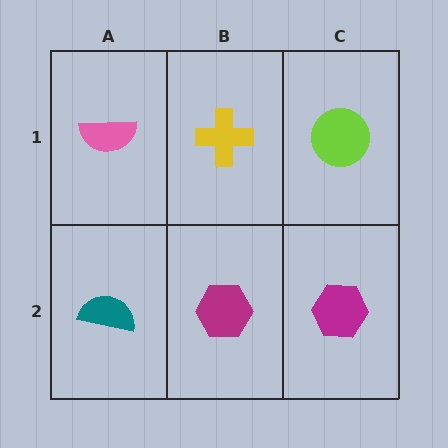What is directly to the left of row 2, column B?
A teal semicircle.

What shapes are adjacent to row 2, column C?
A lime circle (row 1, column C), a magenta hexagon (row 2, column B).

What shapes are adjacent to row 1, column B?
A magenta hexagon (row 2, column B), a pink semicircle (row 1, column A), a lime circle (row 1, column C).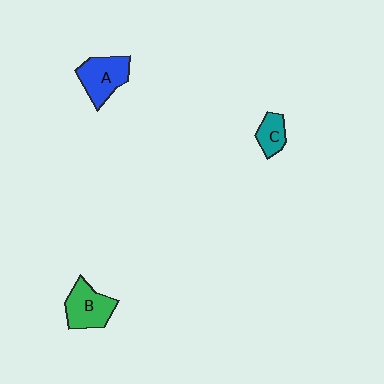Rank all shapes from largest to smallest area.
From largest to smallest: A (blue), B (green), C (teal).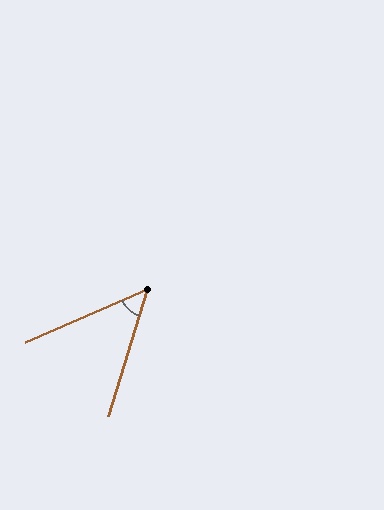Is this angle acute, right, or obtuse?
It is acute.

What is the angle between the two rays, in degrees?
Approximately 49 degrees.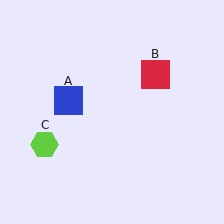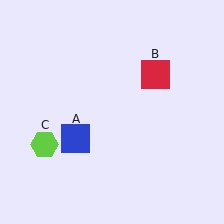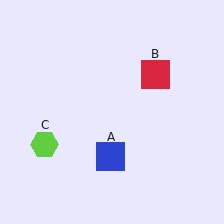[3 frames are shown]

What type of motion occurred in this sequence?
The blue square (object A) rotated counterclockwise around the center of the scene.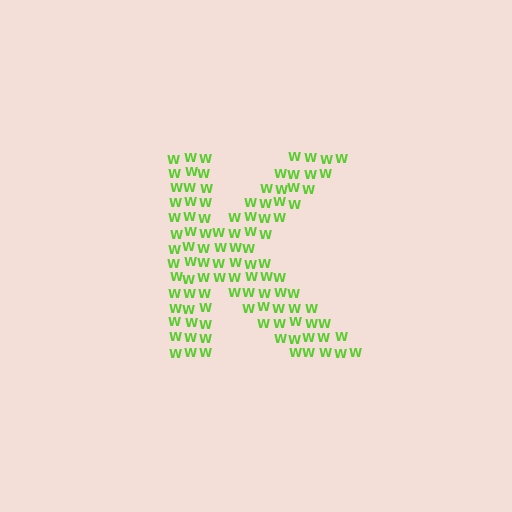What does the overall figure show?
The overall figure shows the letter K.